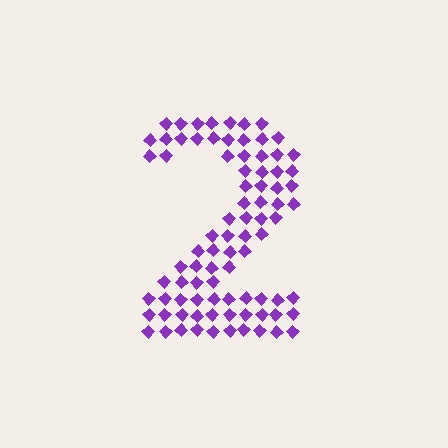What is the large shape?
The large shape is the digit 2.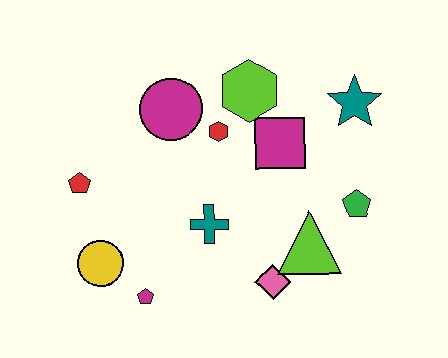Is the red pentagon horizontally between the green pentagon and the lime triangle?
No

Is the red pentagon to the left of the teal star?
Yes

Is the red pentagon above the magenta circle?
No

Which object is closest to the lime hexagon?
The red hexagon is closest to the lime hexagon.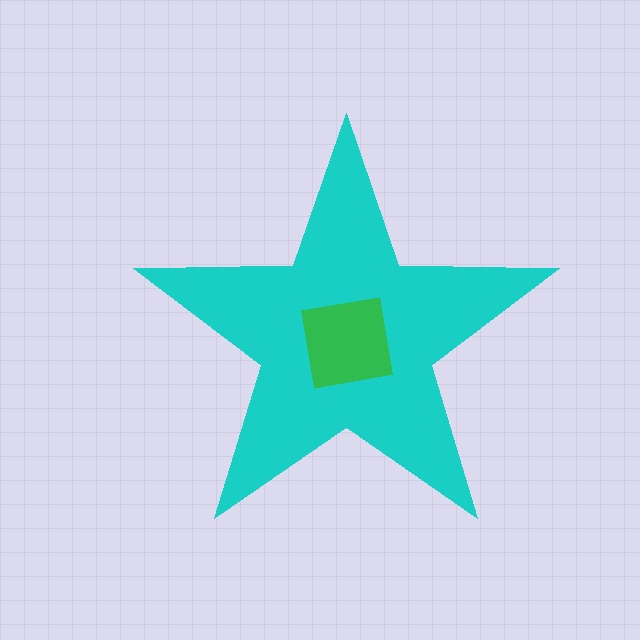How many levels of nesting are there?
2.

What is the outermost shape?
The cyan star.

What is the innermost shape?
The green square.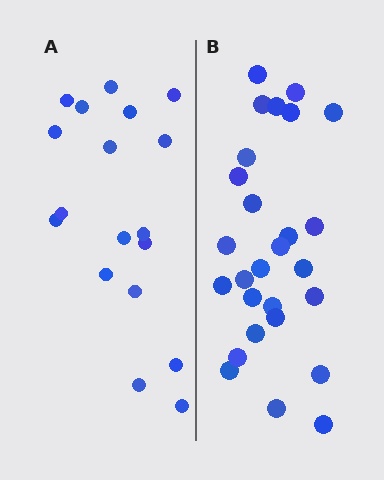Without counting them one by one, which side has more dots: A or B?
Region B (the right region) has more dots.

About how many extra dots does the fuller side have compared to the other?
Region B has roughly 8 or so more dots than region A.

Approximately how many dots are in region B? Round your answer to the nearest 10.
About 30 dots. (The exact count is 27, which rounds to 30.)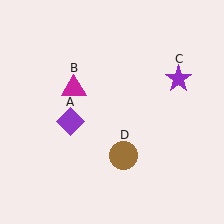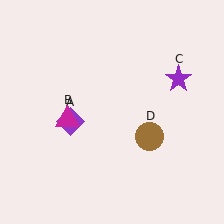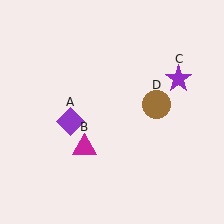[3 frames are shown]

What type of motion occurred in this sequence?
The magenta triangle (object B), brown circle (object D) rotated counterclockwise around the center of the scene.